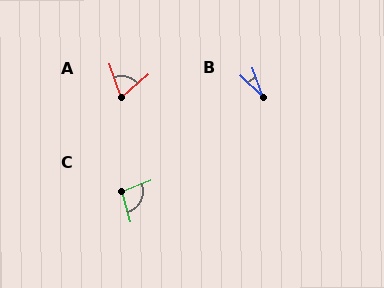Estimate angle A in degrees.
Approximately 69 degrees.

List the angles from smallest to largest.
B (26°), A (69°), C (96°).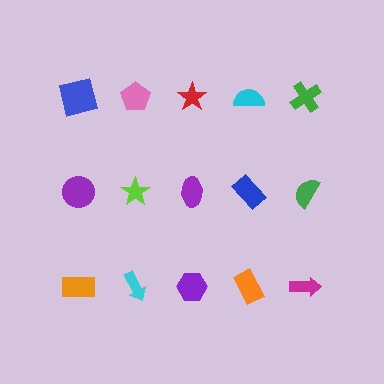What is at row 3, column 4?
An orange rectangle.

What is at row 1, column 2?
A pink pentagon.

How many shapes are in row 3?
5 shapes.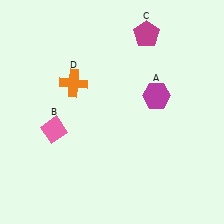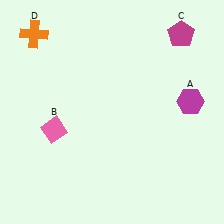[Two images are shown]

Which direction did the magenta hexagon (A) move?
The magenta hexagon (A) moved right.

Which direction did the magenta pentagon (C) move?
The magenta pentagon (C) moved right.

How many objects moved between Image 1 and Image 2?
3 objects moved between the two images.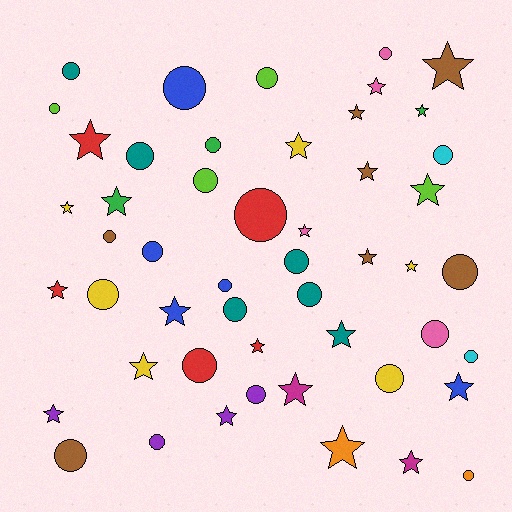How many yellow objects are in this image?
There are 6 yellow objects.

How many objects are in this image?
There are 50 objects.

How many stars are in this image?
There are 24 stars.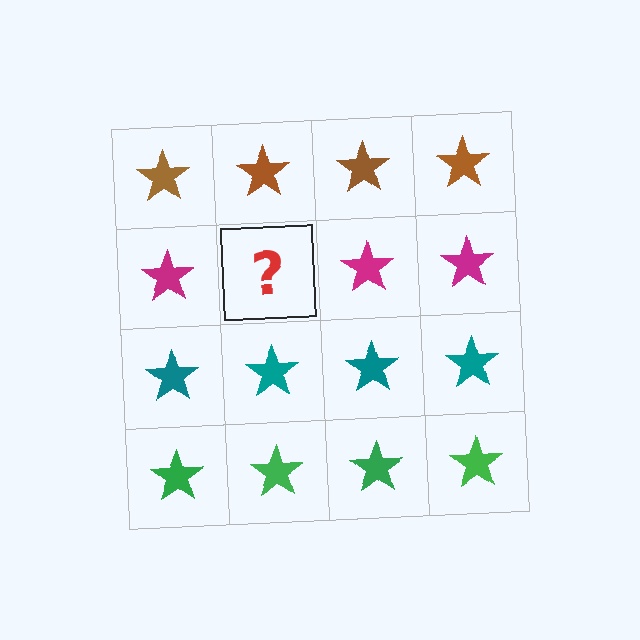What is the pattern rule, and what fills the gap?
The rule is that each row has a consistent color. The gap should be filled with a magenta star.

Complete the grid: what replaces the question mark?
The question mark should be replaced with a magenta star.